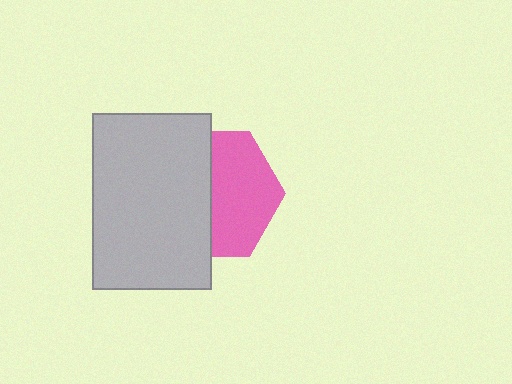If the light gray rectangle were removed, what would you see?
You would see the complete pink hexagon.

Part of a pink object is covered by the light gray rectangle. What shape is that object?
It is a hexagon.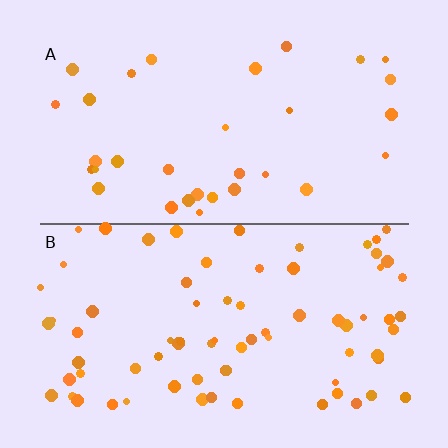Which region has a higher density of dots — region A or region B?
B (the bottom).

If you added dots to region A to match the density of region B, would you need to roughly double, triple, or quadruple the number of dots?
Approximately double.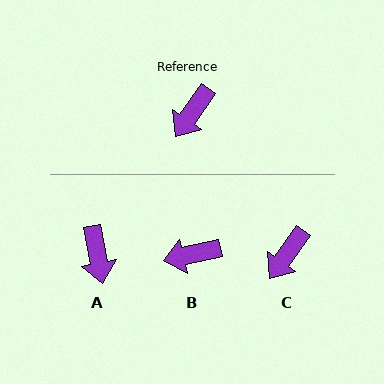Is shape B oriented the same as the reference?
No, it is off by about 42 degrees.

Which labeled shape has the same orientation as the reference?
C.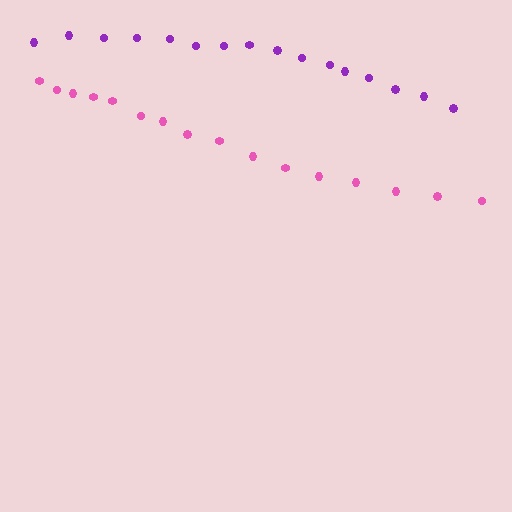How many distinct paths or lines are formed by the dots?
There are 2 distinct paths.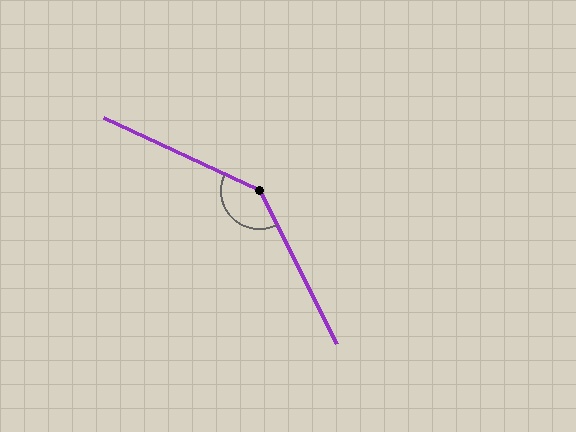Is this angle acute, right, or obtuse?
It is obtuse.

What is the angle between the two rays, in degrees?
Approximately 142 degrees.